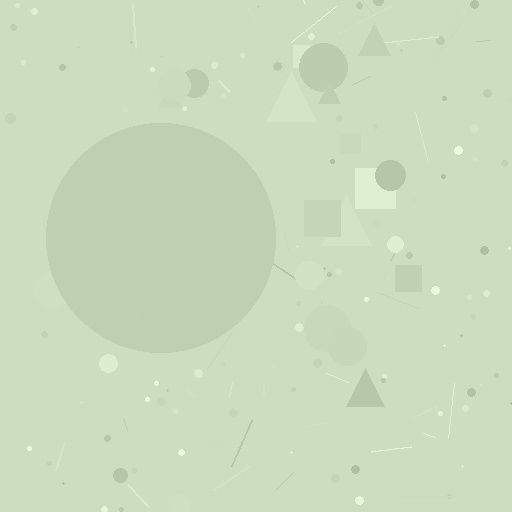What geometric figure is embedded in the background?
A circle is embedded in the background.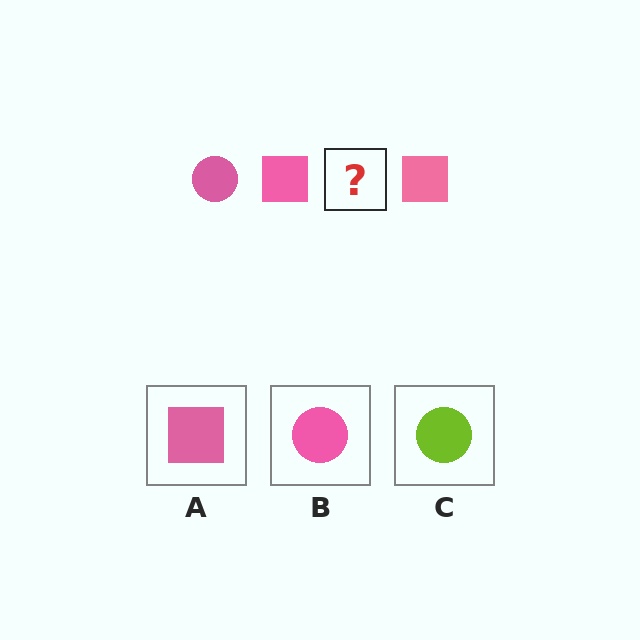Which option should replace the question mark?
Option B.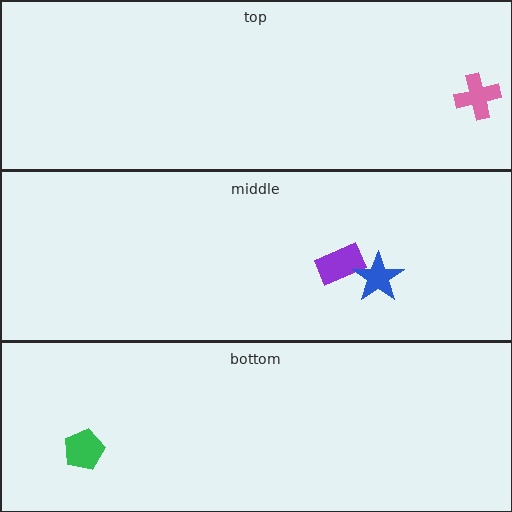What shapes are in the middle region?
The purple rectangle, the blue star.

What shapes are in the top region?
The pink cross.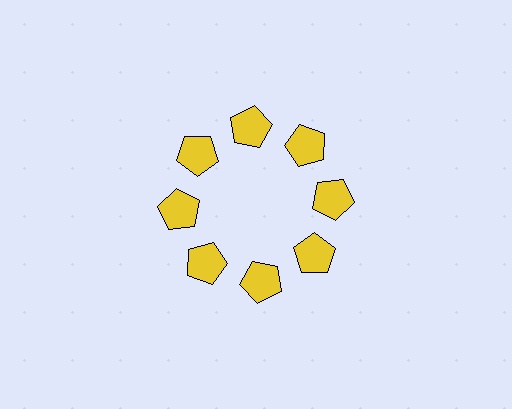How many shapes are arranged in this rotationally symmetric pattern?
There are 8 shapes, arranged in 8 groups of 1.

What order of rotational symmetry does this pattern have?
This pattern has 8-fold rotational symmetry.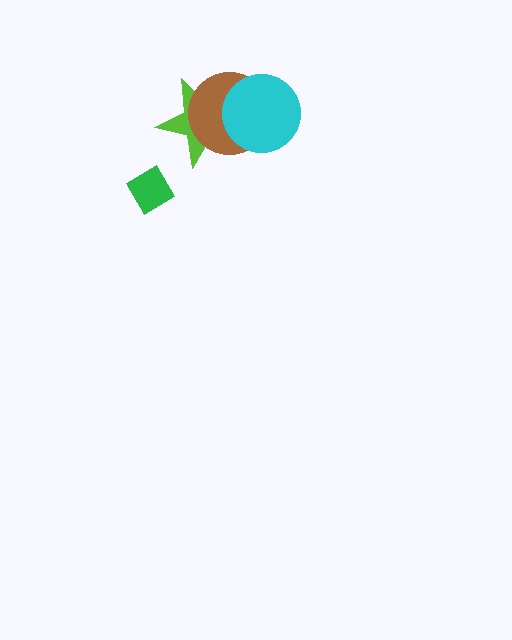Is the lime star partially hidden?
Yes, it is partially covered by another shape.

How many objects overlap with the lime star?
2 objects overlap with the lime star.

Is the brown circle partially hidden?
Yes, it is partially covered by another shape.